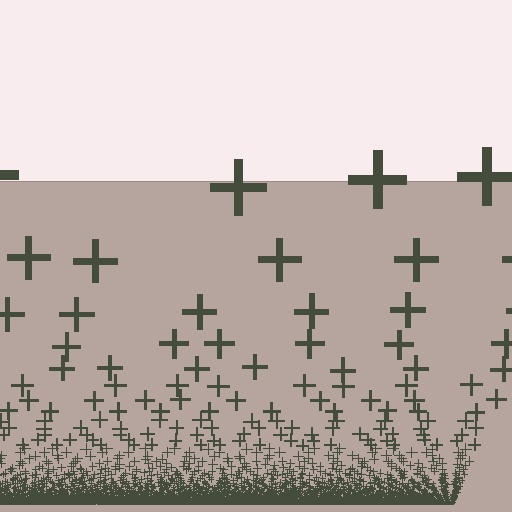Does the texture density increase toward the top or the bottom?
Density increases toward the bottom.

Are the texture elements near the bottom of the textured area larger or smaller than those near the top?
Smaller. The gradient is inverted — elements near the bottom are smaller and denser.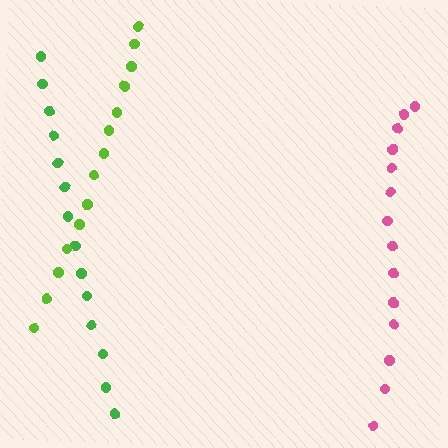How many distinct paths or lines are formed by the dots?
There are 3 distinct paths.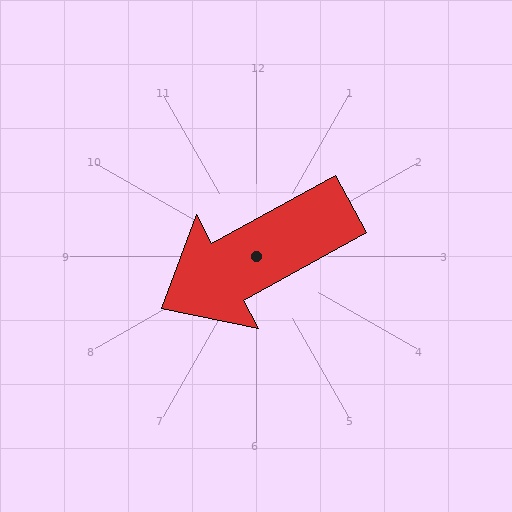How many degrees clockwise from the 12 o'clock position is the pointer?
Approximately 241 degrees.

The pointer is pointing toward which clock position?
Roughly 8 o'clock.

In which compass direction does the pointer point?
Southwest.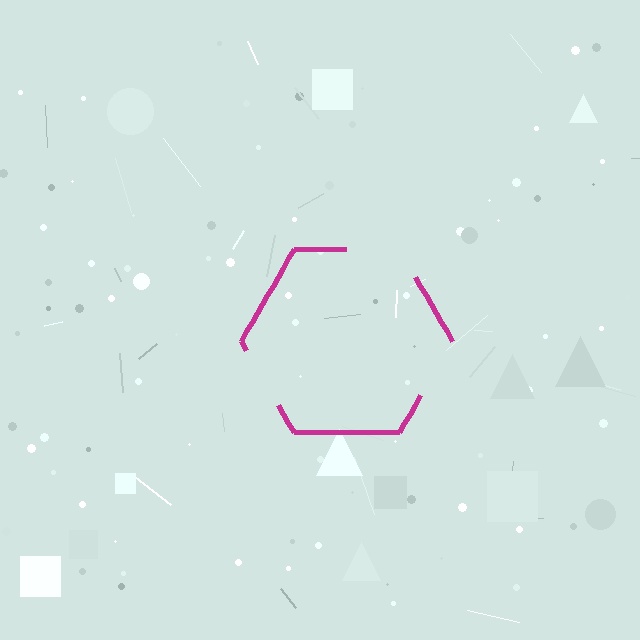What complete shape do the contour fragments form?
The contour fragments form a hexagon.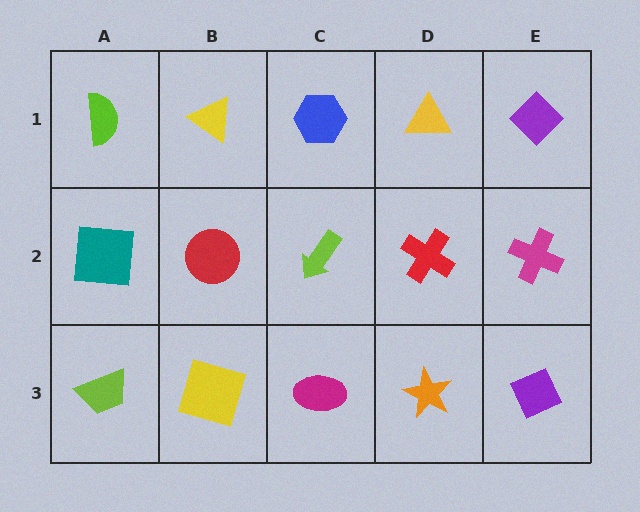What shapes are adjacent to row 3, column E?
A magenta cross (row 2, column E), an orange star (row 3, column D).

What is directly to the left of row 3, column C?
A yellow square.